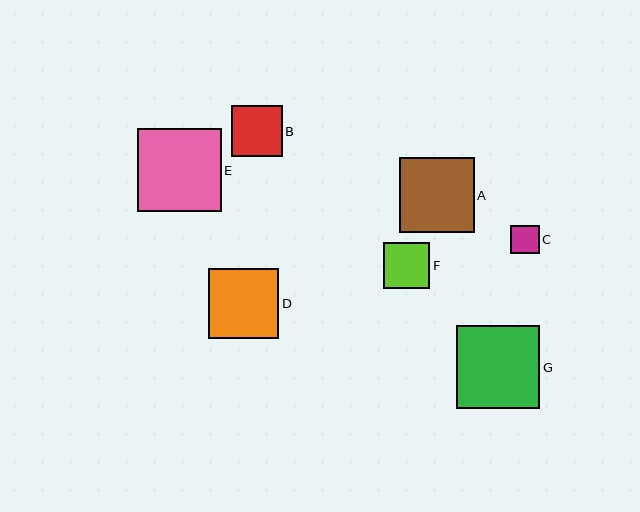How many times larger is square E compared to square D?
Square E is approximately 1.2 times the size of square D.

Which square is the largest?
Square G is the largest with a size of approximately 83 pixels.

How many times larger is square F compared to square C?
Square F is approximately 1.6 times the size of square C.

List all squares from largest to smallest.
From largest to smallest: G, E, A, D, B, F, C.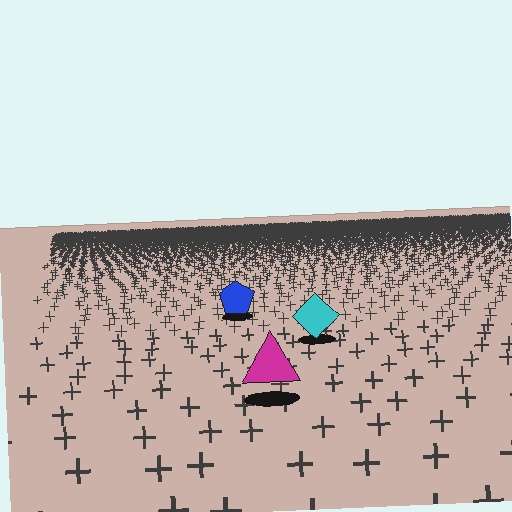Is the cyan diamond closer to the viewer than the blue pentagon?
Yes. The cyan diamond is closer — you can tell from the texture gradient: the ground texture is coarser near it.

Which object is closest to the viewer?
The magenta triangle is closest. The texture marks near it are larger and more spread out.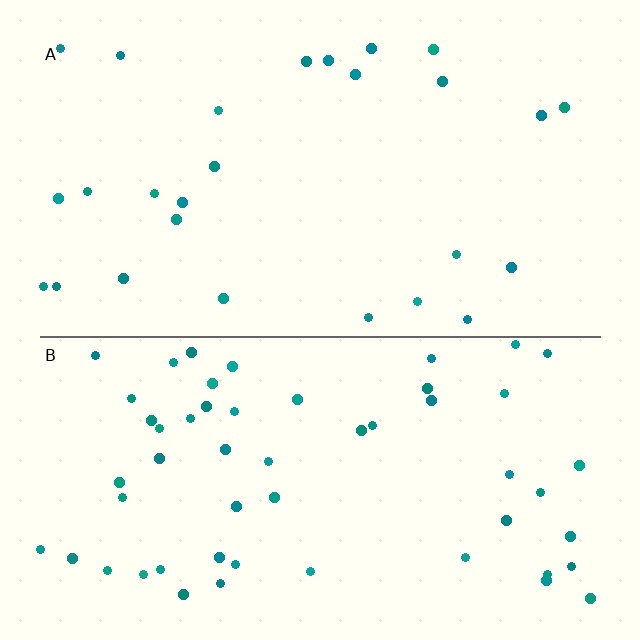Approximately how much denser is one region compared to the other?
Approximately 2.0× — region B over region A.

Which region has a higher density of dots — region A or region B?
B (the bottom).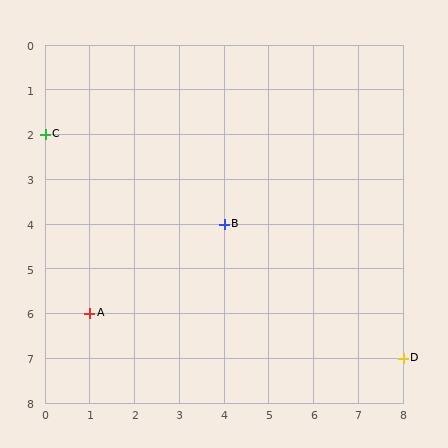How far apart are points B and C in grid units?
Points B and C are 4 columns and 2 rows apart (about 4.5 grid units diagonally).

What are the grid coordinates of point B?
Point B is at grid coordinates (4, 4).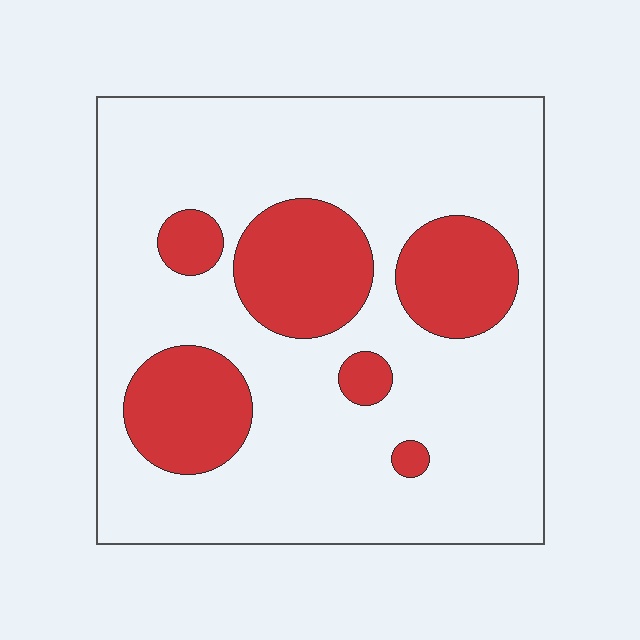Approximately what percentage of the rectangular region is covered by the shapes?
Approximately 25%.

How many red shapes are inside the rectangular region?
6.